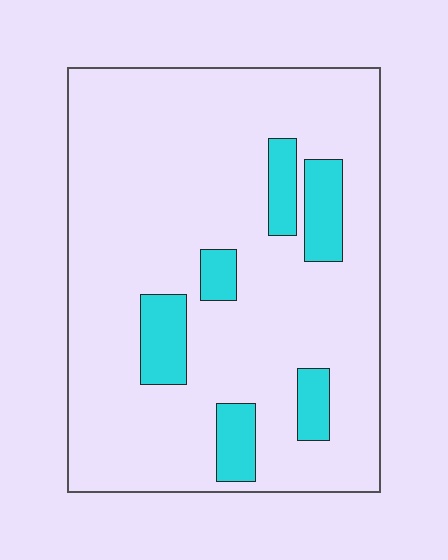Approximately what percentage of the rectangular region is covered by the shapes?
Approximately 15%.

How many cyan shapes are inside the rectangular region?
6.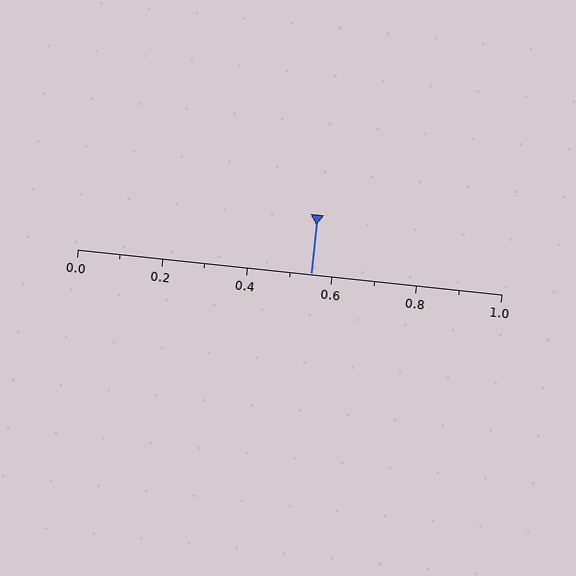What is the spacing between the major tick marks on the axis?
The major ticks are spaced 0.2 apart.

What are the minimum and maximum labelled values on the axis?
The axis runs from 0.0 to 1.0.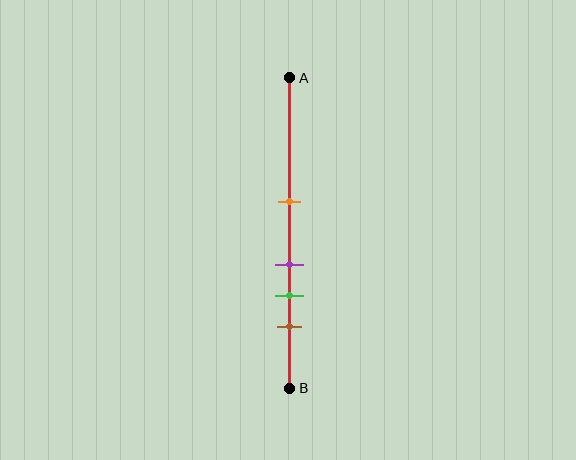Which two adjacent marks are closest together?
The purple and green marks are the closest adjacent pair.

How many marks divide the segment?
There are 4 marks dividing the segment.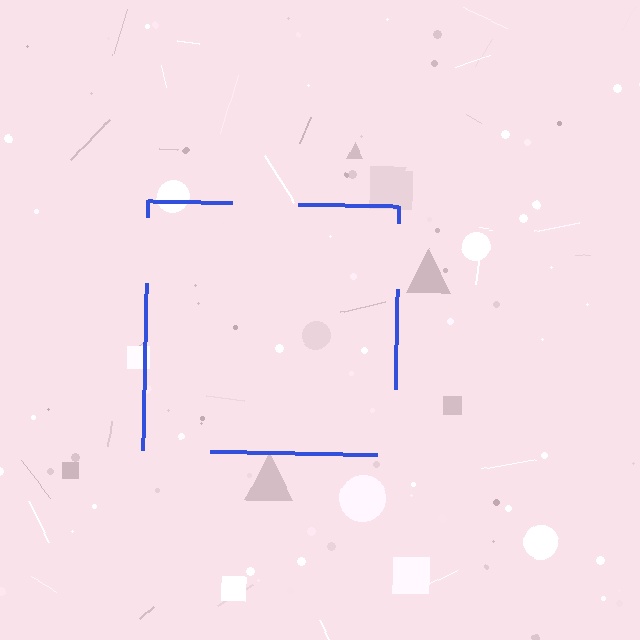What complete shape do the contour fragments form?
The contour fragments form a square.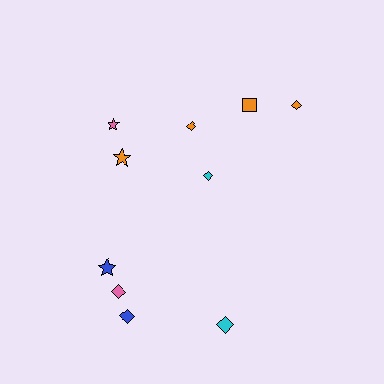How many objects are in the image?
There are 10 objects.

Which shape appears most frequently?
Diamond, with 6 objects.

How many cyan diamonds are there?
There are 2 cyan diamonds.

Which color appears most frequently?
Orange, with 4 objects.